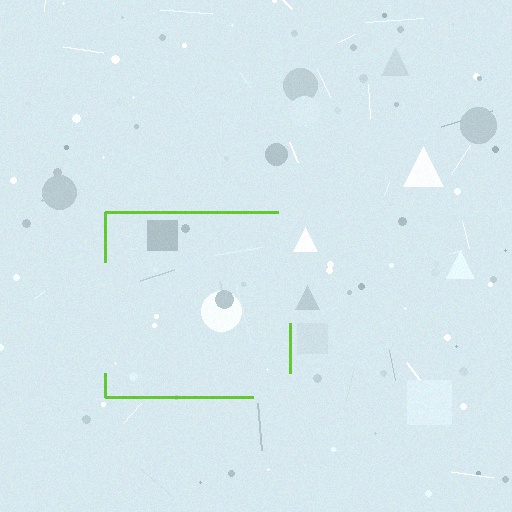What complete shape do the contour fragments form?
The contour fragments form a square.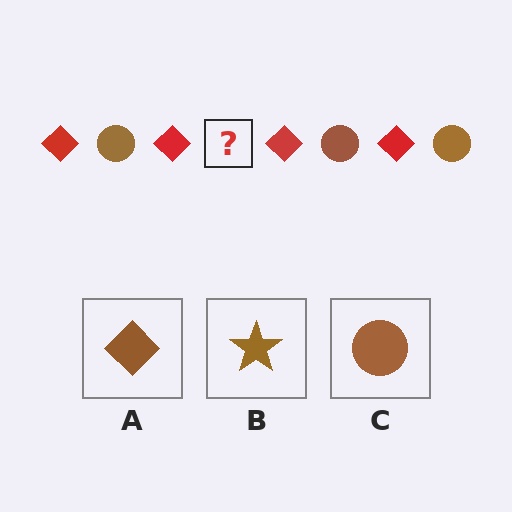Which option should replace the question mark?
Option C.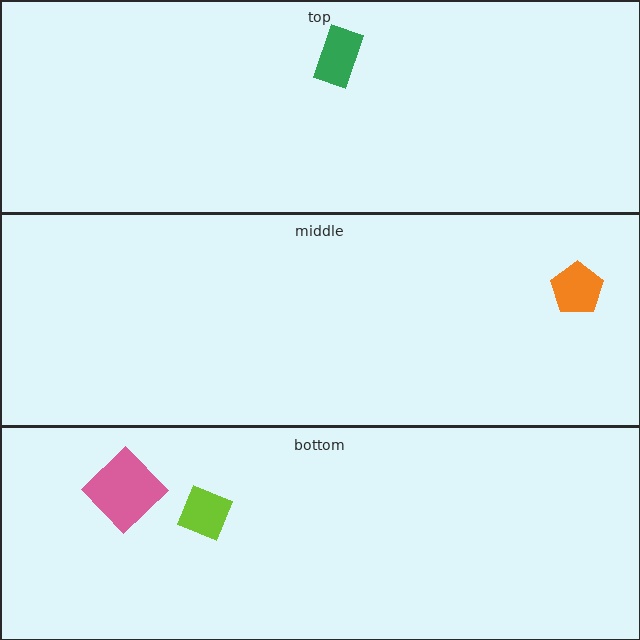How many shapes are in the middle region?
1.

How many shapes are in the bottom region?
2.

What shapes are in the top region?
The green rectangle.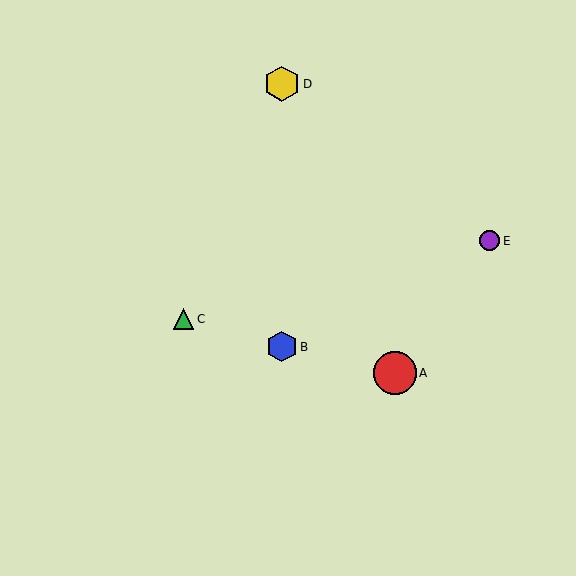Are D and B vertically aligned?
Yes, both are at x≈282.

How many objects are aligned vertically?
2 objects (B, D) are aligned vertically.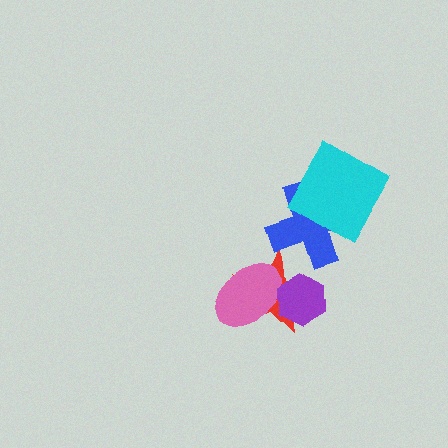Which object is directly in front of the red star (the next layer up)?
The pink ellipse is directly in front of the red star.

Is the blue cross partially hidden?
Yes, it is partially covered by another shape.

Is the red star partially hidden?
Yes, it is partially covered by another shape.